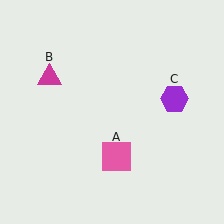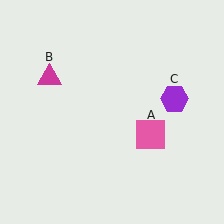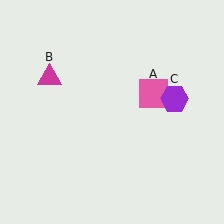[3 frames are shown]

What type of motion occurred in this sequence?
The pink square (object A) rotated counterclockwise around the center of the scene.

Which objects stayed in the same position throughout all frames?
Magenta triangle (object B) and purple hexagon (object C) remained stationary.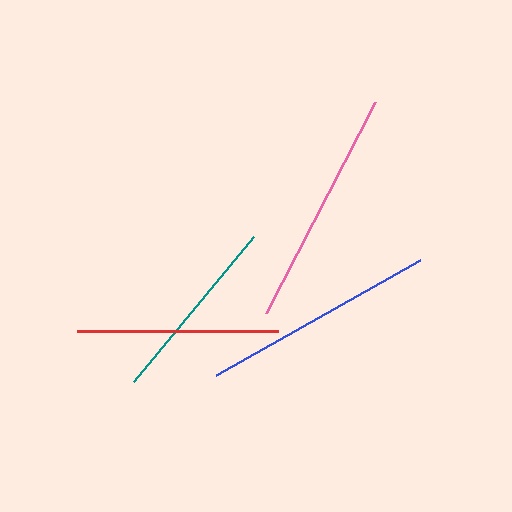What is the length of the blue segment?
The blue segment is approximately 234 pixels long.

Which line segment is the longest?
The pink line is the longest at approximately 238 pixels.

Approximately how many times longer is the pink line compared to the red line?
The pink line is approximately 1.2 times the length of the red line.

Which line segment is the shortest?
The teal line is the shortest at approximately 188 pixels.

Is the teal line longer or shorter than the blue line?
The blue line is longer than the teal line.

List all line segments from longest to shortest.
From longest to shortest: pink, blue, red, teal.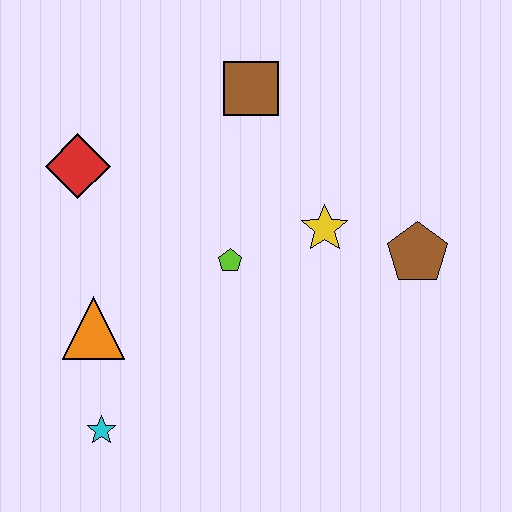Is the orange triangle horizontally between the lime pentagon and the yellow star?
No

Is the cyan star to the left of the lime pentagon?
Yes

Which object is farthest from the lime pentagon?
The cyan star is farthest from the lime pentagon.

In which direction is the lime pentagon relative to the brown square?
The lime pentagon is below the brown square.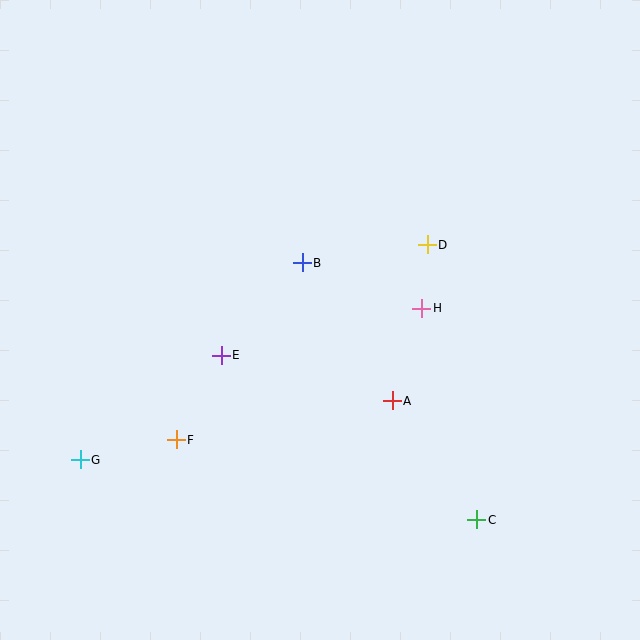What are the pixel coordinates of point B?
Point B is at (302, 263).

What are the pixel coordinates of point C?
Point C is at (477, 520).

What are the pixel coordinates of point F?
Point F is at (176, 440).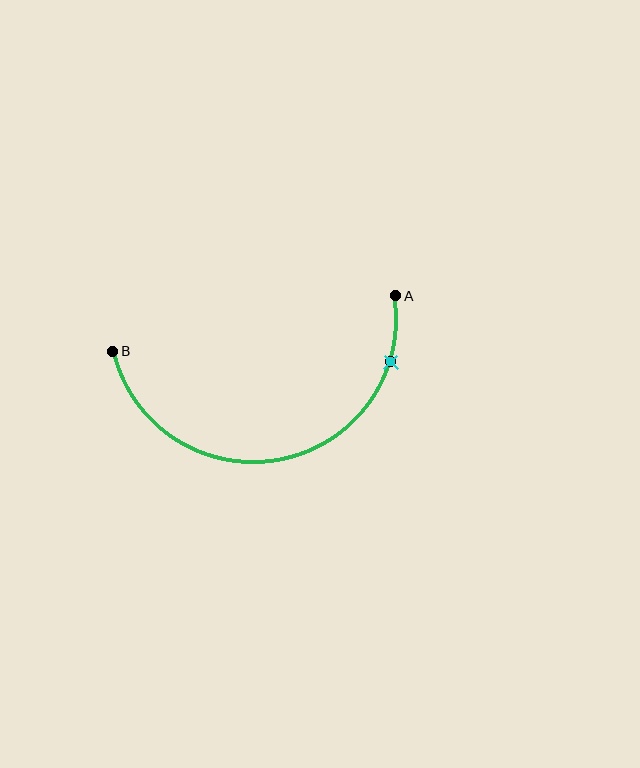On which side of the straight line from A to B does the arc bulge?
The arc bulges below the straight line connecting A and B.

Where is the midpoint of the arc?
The arc midpoint is the point on the curve farthest from the straight line joining A and B. It sits below that line.